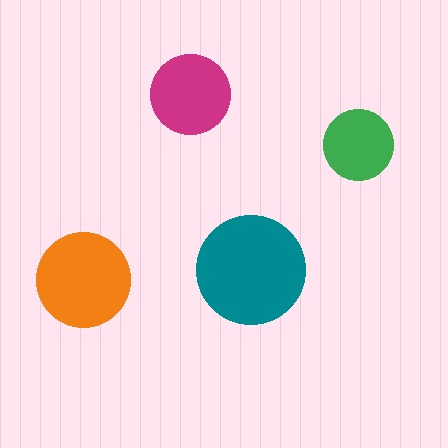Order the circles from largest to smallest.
the teal one, the orange one, the magenta one, the green one.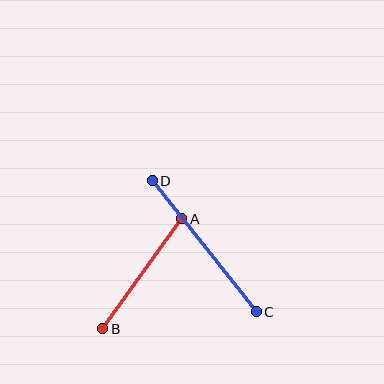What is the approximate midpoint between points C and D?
The midpoint is at approximately (204, 246) pixels.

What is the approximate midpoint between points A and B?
The midpoint is at approximately (142, 274) pixels.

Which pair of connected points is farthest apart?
Points C and D are farthest apart.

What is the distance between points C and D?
The distance is approximately 167 pixels.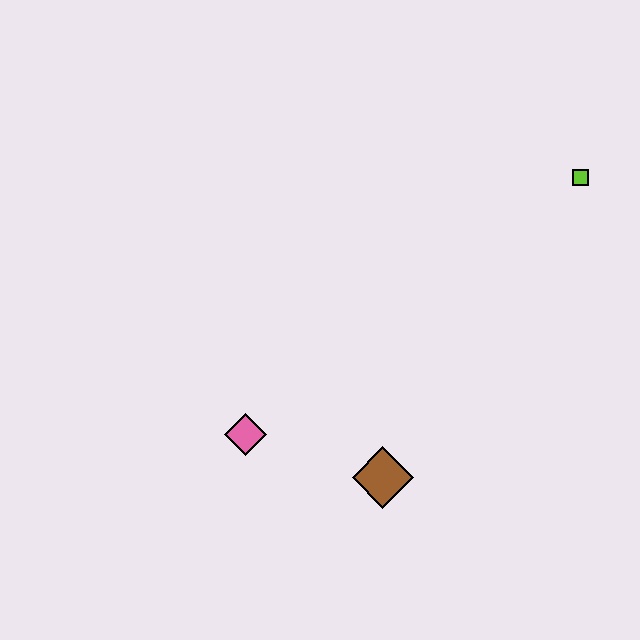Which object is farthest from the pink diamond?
The lime square is farthest from the pink diamond.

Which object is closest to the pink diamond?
The brown diamond is closest to the pink diamond.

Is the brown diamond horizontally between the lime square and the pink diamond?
Yes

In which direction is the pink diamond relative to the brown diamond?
The pink diamond is to the left of the brown diamond.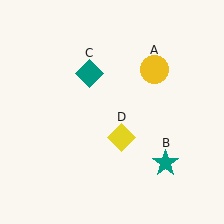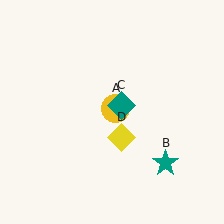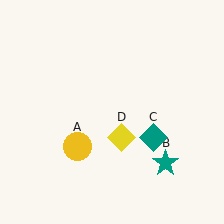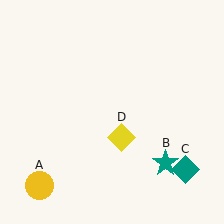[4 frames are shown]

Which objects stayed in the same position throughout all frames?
Teal star (object B) and yellow diamond (object D) remained stationary.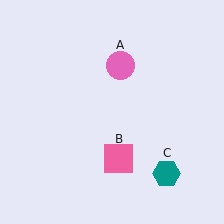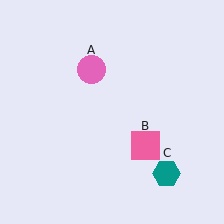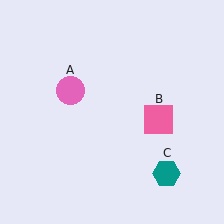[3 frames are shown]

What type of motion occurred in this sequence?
The pink circle (object A), pink square (object B) rotated counterclockwise around the center of the scene.